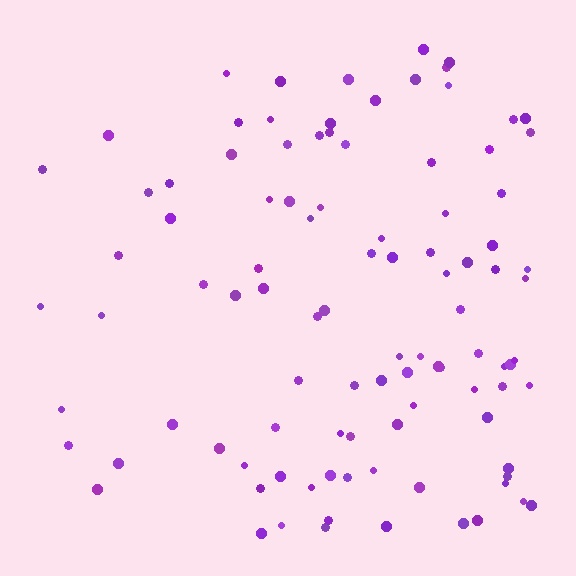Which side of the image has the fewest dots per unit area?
The left.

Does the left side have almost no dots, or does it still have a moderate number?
Still a moderate number, just noticeably fewer than the right.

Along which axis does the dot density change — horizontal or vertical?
Horizontal.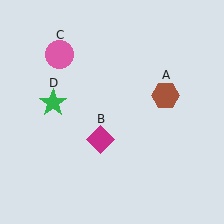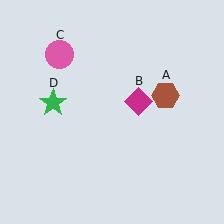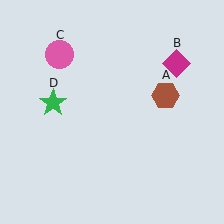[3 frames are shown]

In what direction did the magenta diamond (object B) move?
The magenta diamond (object B) moved up and to the right.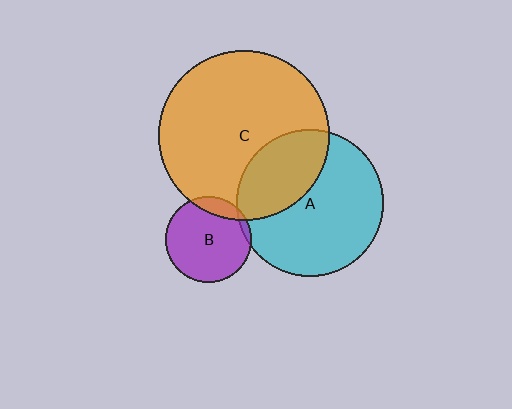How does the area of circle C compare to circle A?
Approximately 1.4 times.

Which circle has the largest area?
Circle C (orange).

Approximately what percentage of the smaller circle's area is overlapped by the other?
Approximately 35%.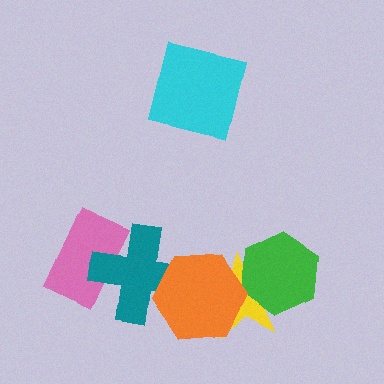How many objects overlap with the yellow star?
2 objects overlap with the yellow star.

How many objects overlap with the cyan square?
0 objects overlap with the cyan square.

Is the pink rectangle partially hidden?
Yes, it is partially covered by another shape.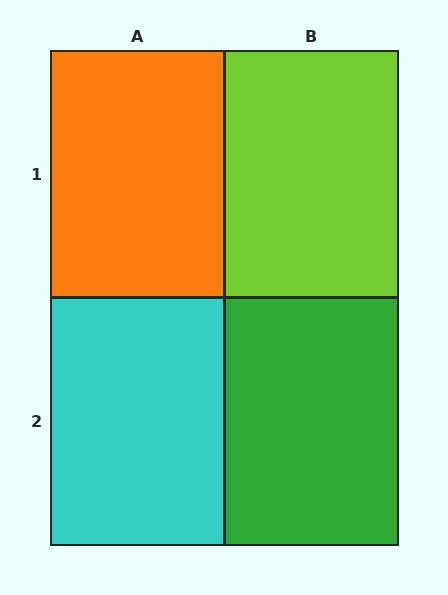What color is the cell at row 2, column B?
Green.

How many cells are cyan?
1 cell is cyan.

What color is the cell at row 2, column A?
Cyan.